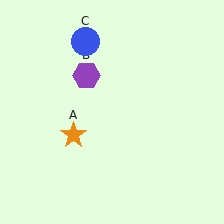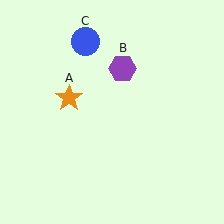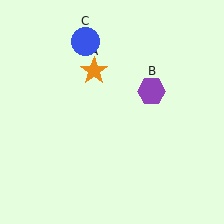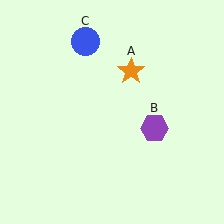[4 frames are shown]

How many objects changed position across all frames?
2 objects changed position: orange star (object A), purple hexagon (object B).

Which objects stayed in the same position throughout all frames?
Blue circle (object C) remained stationary.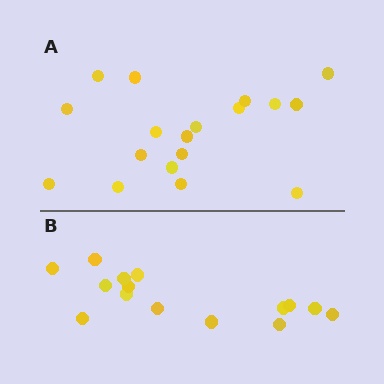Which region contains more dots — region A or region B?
Region A (the top region) has more dots.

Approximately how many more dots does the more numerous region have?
Region A has just a few more — roughly 2 or 3 more dots than region B.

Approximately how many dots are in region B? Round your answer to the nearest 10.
About 20 dots. (The exact count is 15, which rounds to 20.)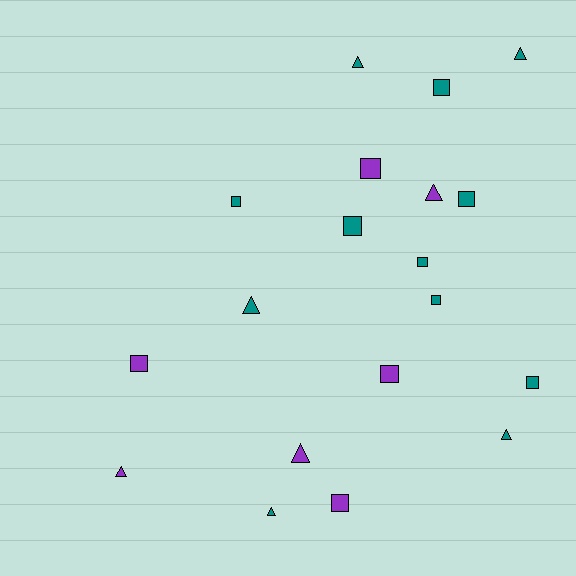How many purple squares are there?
There are 4 purple squares.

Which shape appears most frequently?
Square, with 11 objects.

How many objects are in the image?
There are 19 objects.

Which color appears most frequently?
Teal, with 12 objects.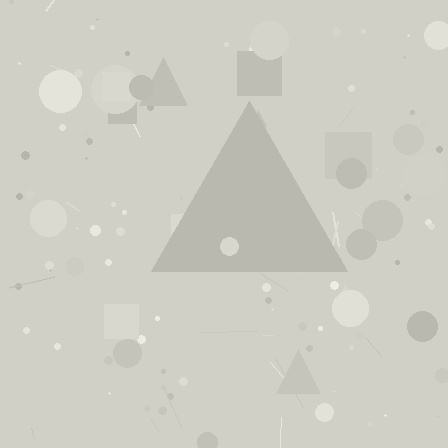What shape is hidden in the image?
A triangle is hidden in the image.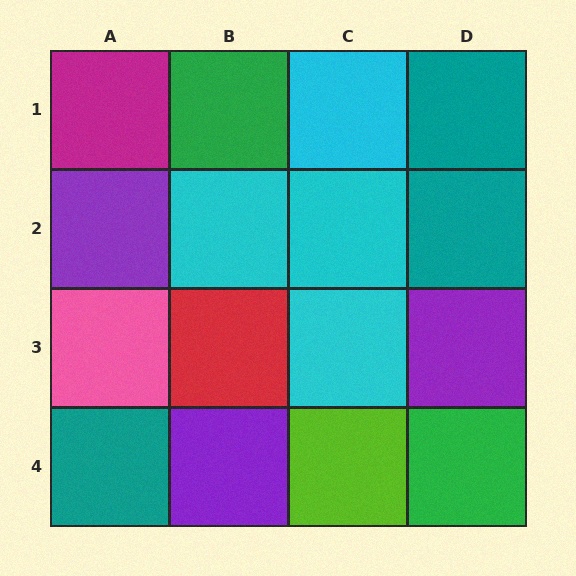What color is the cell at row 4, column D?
Green.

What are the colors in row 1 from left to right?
Magenta, green, cyan, teal.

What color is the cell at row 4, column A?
Teal.